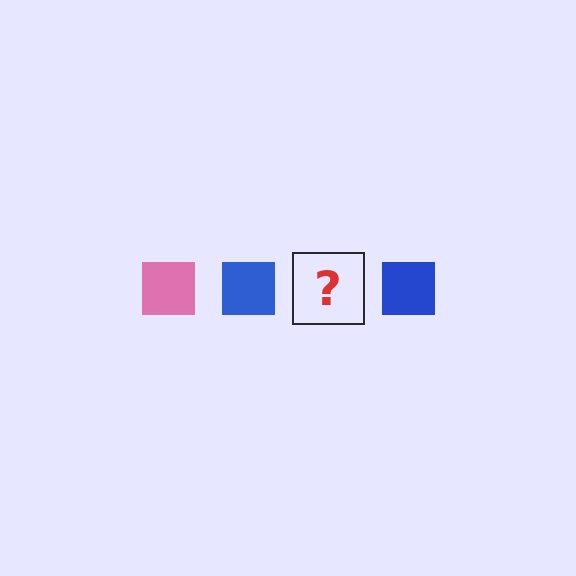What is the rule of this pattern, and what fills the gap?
The rule is that the pattern cycles through pink, blue squares. The gap should be filled with a pink square.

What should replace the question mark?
The question mark should be replaced with a pink square.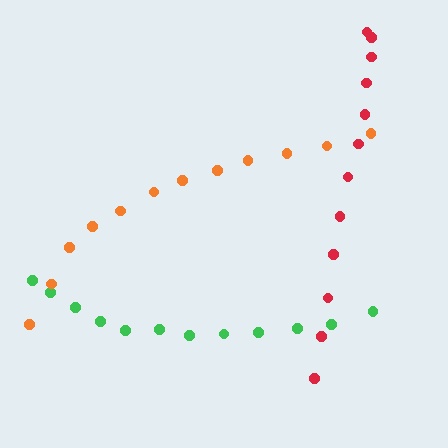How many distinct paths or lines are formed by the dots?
There are 3 distinct paths.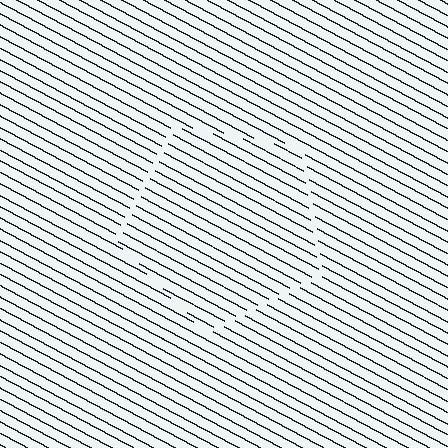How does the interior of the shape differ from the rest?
The interior of the shape contains the same grating, shifted by half a period — the contour is defined by the phase discontinuity where line-ends from the inner and outer gratings abut.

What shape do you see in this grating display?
An illusory pentagon. The interior of the shape contains the same grating, shifted by half a period — the contour is defined by the phase discontinuity where line-ends from the inner and outer gratings abut.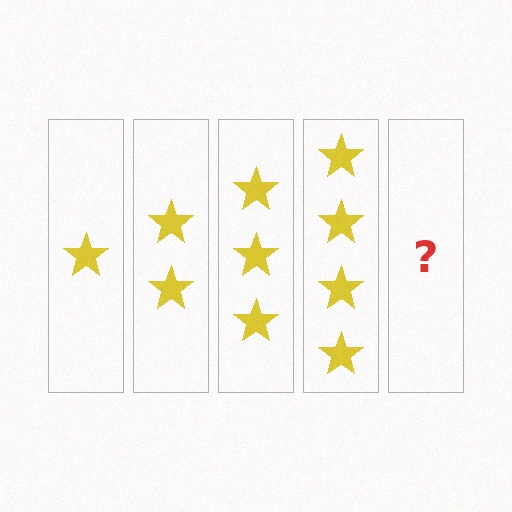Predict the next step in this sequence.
The next step is 5 stars.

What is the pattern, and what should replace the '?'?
The pattern is that each step adds one more star. The '?' should be 5 stars.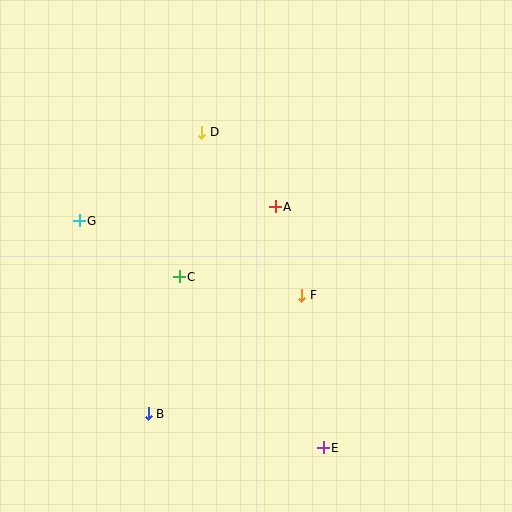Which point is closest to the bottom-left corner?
Point B is closest to the bottom-left corner.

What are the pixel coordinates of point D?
Point D is at (202, 132).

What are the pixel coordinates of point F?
Point F is at (302, 295).